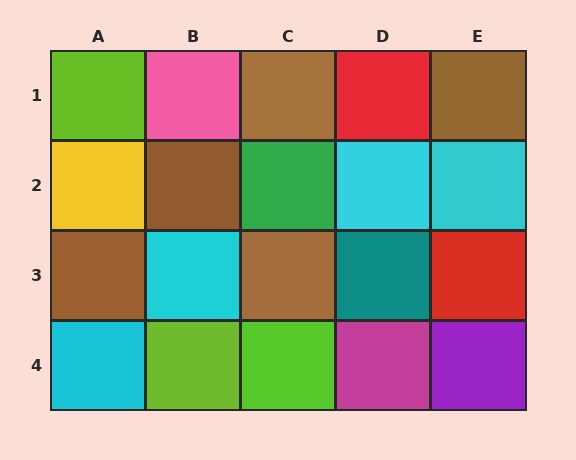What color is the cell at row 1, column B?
Pink.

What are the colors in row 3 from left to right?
Brown, cyan, brown, teal, red.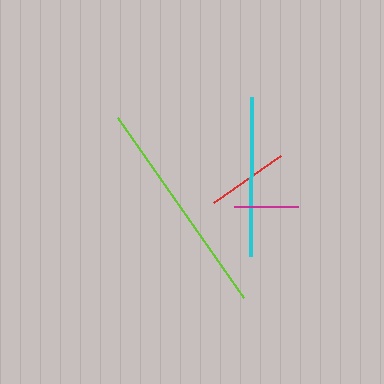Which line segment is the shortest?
The magenta line is the shortest at approximately 63 pixels.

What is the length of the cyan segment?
The cyan segment is approximately 159 pixels long.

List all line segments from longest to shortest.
From longest to shortest: lime, cyan, red, magenta.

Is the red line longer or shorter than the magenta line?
The red line is longer than the magenta line.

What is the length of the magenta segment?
The magenta segment is approximately 63 pixels long.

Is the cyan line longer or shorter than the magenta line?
The cyan line is longer than the magenta line.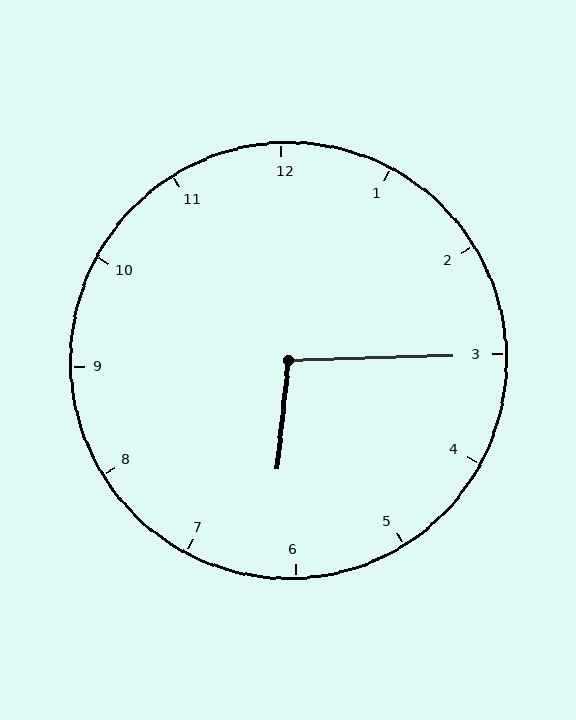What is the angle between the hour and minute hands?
Approximately 98 degrees.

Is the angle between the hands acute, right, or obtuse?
It is obtuse.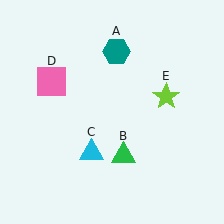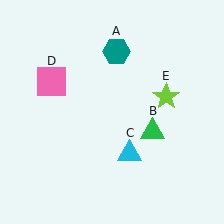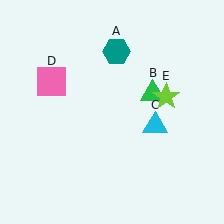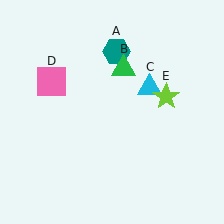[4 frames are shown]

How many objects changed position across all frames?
2 objects changed position: green triangle (object B), cyan triangle (object C).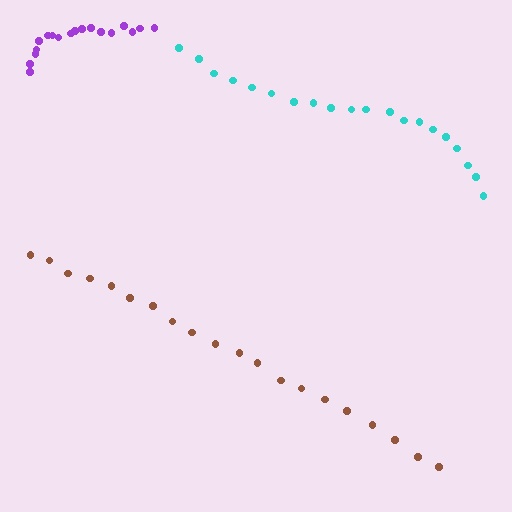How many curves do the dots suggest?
There are 3 distinct paths.